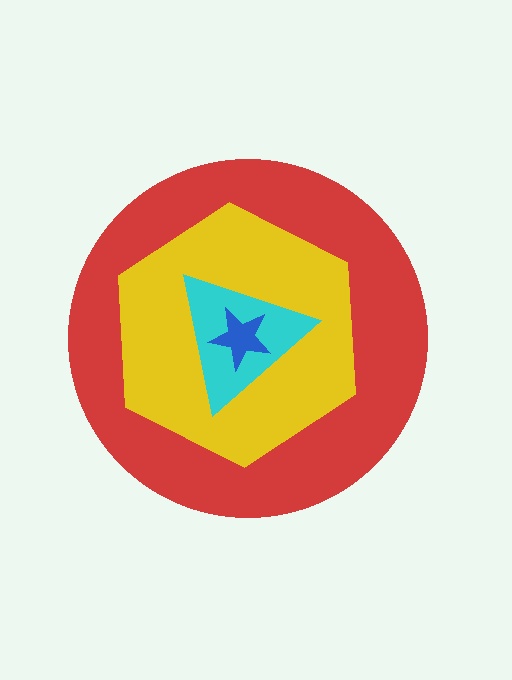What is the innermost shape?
The blue star.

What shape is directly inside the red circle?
The yellow hexagon.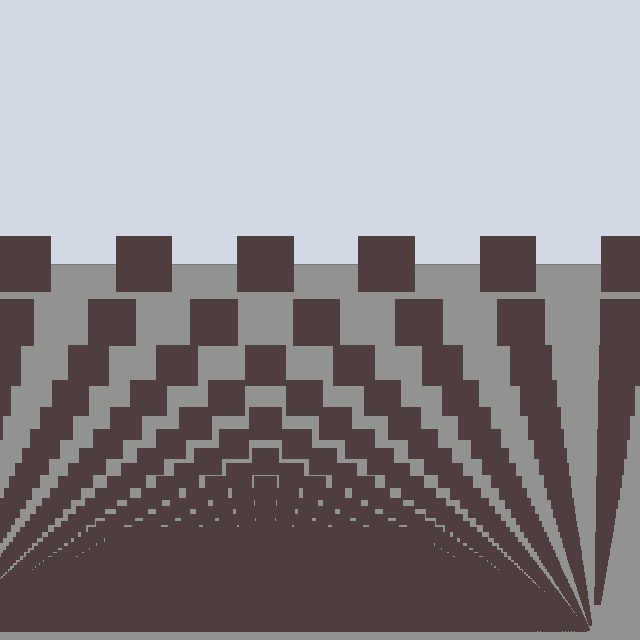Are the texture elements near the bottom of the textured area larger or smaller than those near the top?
Smaller. The gradient is inverted — elements near the bottom are smaller and denser.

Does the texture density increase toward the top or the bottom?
Density increases toward the bottom.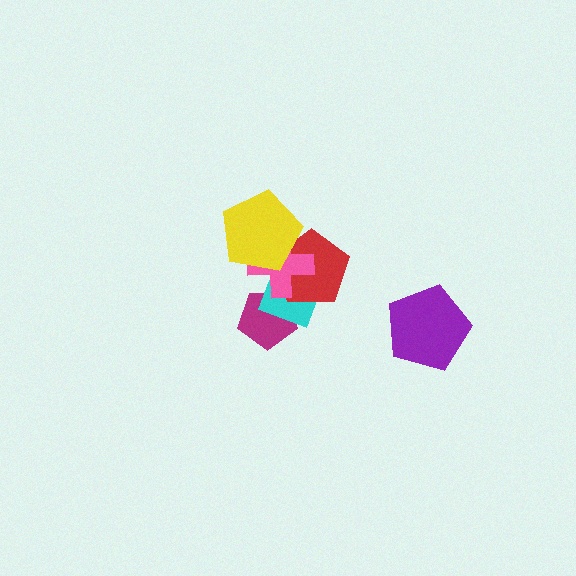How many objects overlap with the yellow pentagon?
2 objects overlap with the yellow pentagon.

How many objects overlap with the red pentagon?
3 objects overlap with the red pentagon.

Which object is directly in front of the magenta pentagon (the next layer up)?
The cyan rectangle is directly in front of the magenta pentagon.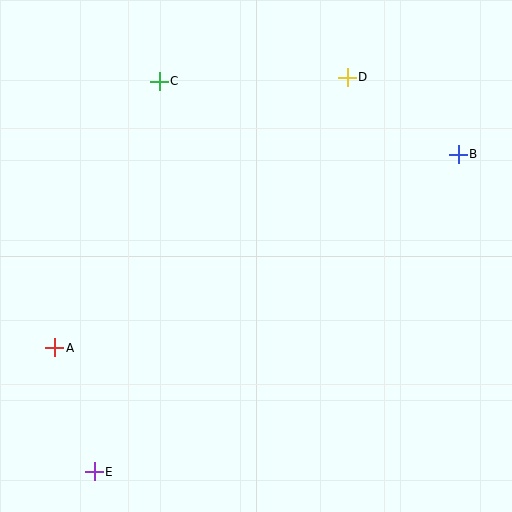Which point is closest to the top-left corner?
Point C is closest to the top-left corner.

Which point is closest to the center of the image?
Point C at (159, 81) is closest to the center.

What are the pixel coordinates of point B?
Point B is at (458, 154).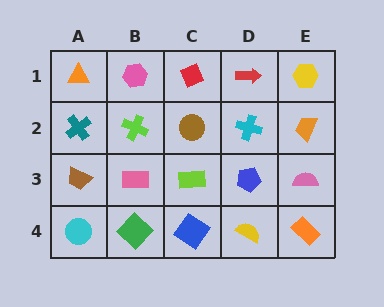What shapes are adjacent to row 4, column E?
A pink semicircle (row 3, column E), a yellow semicircle (row 4, column D).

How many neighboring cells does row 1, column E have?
2.